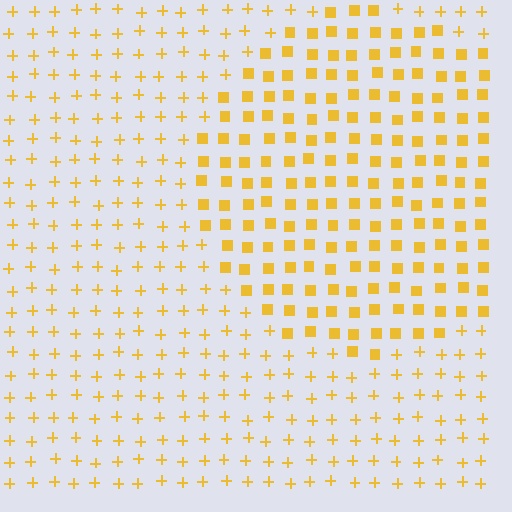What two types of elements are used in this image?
The image uses squares inside the circle region and plus signs outside it.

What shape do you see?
I see a circle.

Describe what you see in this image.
The image is filled with small yellow elements arranged in a uniform grid. A circle-shaped region contains squares, while the surrounding area contains plus signs. The boundary is defined purely by the change in element shape.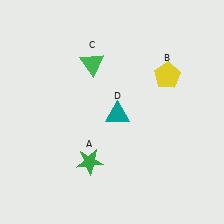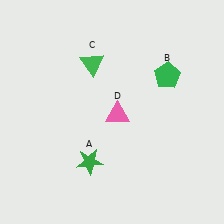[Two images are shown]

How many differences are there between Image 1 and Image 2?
There are 2 differences between the two images.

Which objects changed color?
B changed from yellow to green. D changed from teal to pink.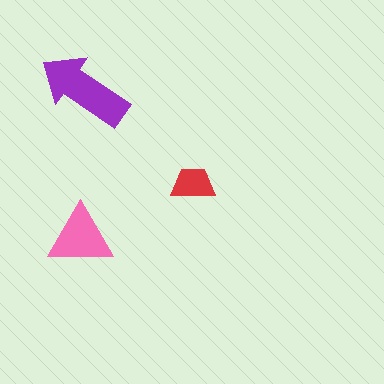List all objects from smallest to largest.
The red trapezoid, the pink triangle, the purple arrow.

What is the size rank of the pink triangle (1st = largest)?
2nd.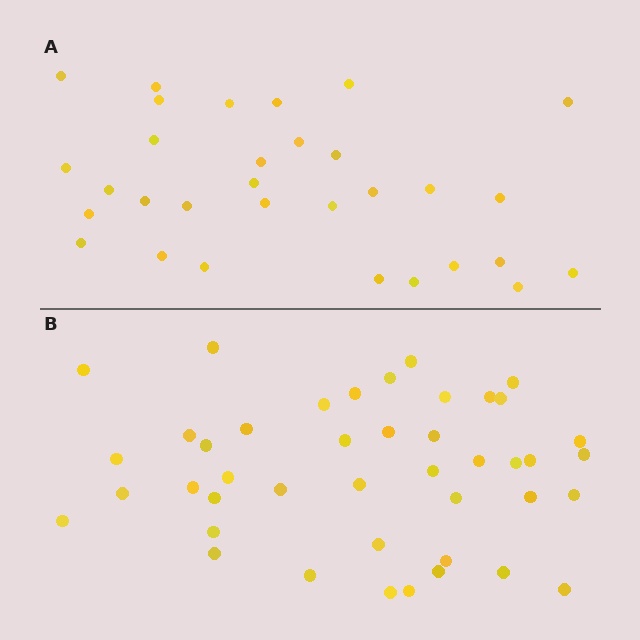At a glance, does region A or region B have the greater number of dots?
Region B (the bottom region) has more dots.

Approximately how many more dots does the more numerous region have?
Region B has roughly 12 or so more dots than region A.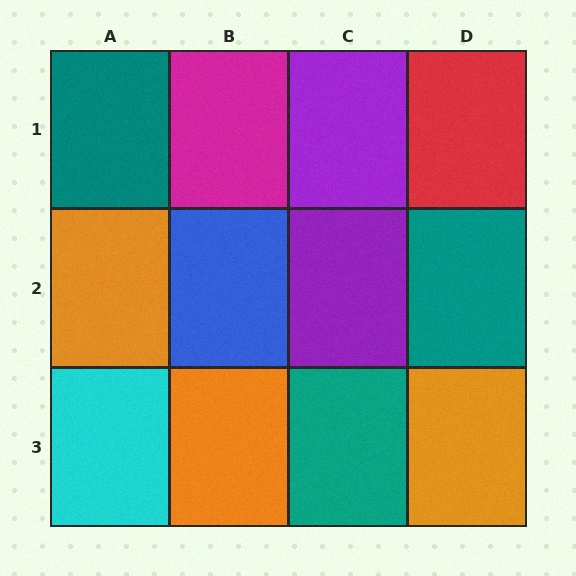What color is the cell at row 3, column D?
Orange.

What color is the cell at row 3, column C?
Teal.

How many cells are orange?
3 cells are orange.